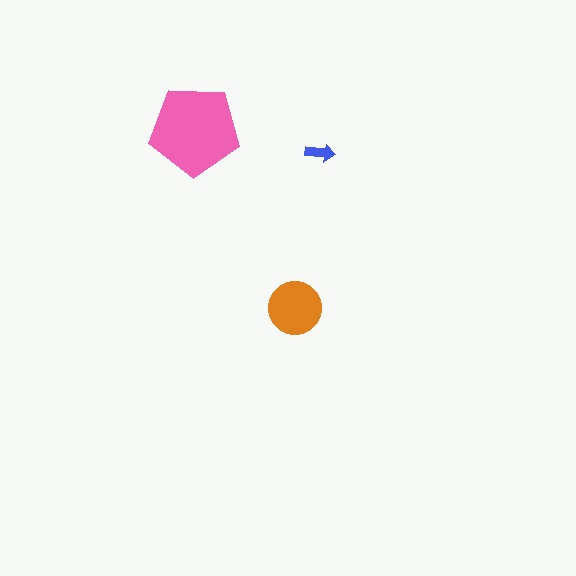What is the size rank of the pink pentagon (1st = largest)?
1st.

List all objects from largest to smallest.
The pink pentagon, the orange circle, the blue arrow.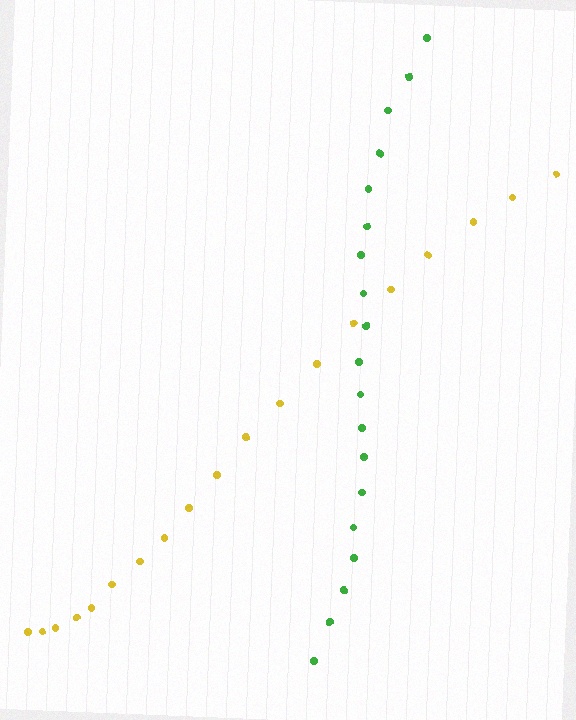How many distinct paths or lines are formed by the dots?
There are 2 distinct paths.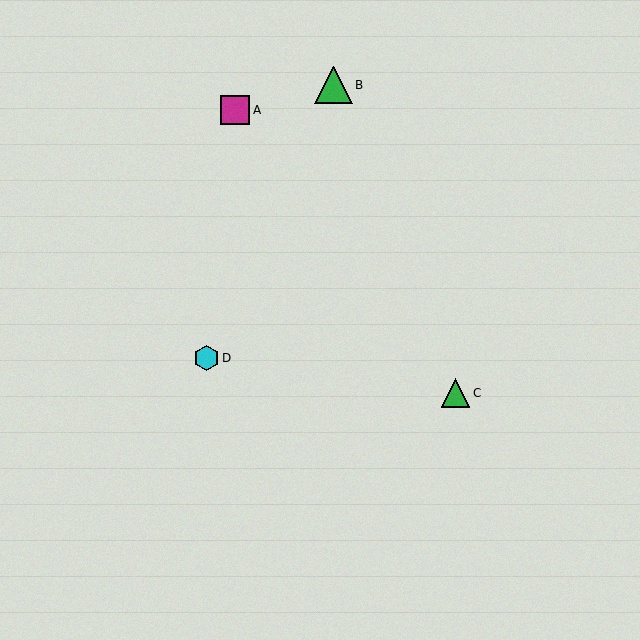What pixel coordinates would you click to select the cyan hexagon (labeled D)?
Click at (207, 358) to select the cyan hexagon D.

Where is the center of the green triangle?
The center of the green triangle is at (333, 85).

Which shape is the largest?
The green triangle (labeled B) is the largest.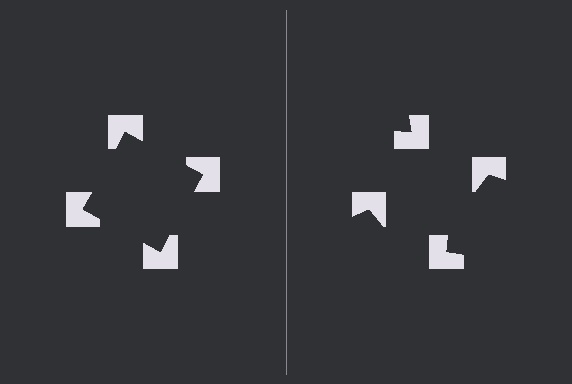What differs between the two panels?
The notched squares are positioned identically on both sides; only the wedge orientations differ. On the left they align to a square; on the right they are misaligned.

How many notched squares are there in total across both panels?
8 — 4 on each side.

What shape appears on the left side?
An illusory square.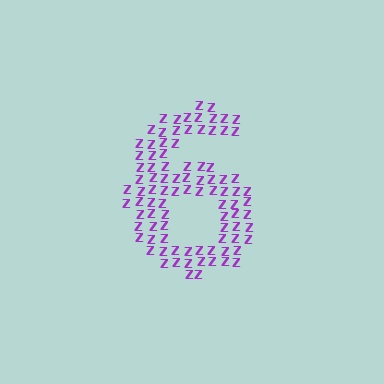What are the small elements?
The small elements are letter Z's.